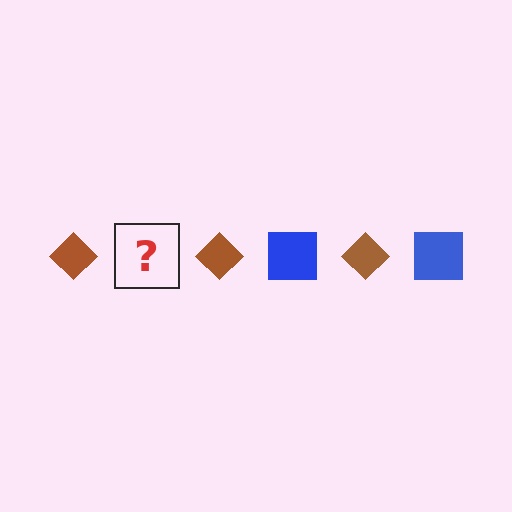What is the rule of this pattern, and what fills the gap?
The rule is that the pattern alternates between brown diamond and blue square. The gap should be filled with a blue square.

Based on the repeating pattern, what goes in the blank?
The blank should be a blue square.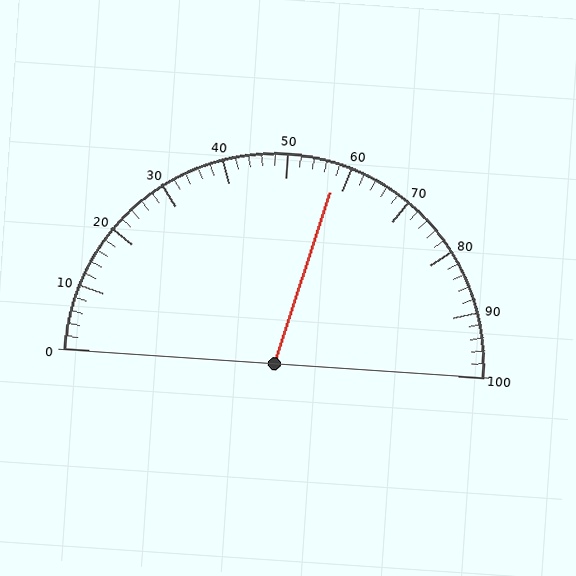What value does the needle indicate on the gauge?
The needle indicates approximately 58.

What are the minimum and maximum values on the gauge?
The gauge ranges from 0 to 100.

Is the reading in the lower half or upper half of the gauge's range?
The reading is in the upper half of the range (0 to 100).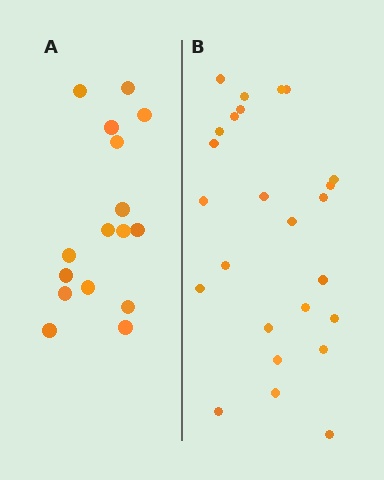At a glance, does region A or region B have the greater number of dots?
Region B (the right region) has more dots.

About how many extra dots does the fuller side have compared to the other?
Region B has roughly 8 or so more dots than region A.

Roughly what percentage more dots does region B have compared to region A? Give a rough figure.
About 55% more.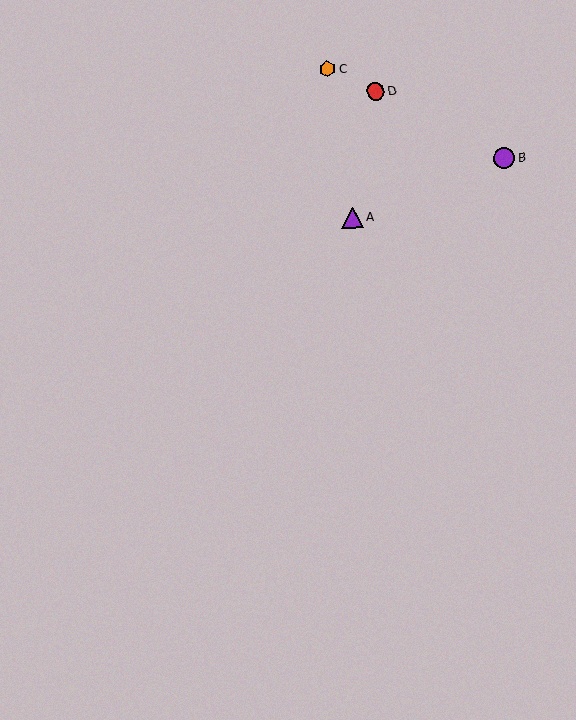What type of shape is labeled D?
Shape D is a red circle.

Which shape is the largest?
The purple triangle (labeled A) is the largest.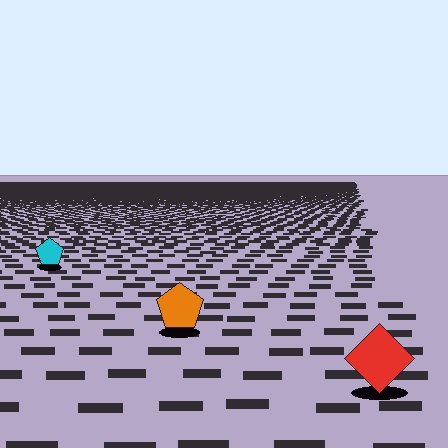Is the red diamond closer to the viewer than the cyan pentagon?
Yes. The red diamond is closer — you can tell from the texture gradient: the ground texture is coarser near it.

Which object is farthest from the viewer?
The cyan pentagon is farthest from the viewer. It appears smaller and the ground texture around it is denser.